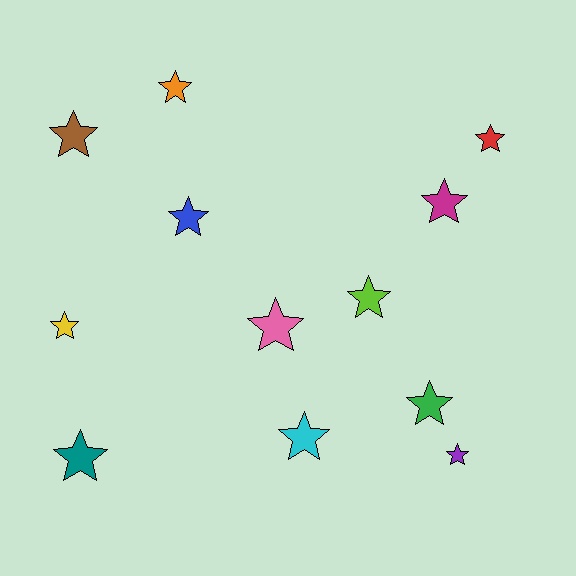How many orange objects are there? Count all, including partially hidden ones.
There is 1 orange object.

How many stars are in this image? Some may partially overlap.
There are 12 stars.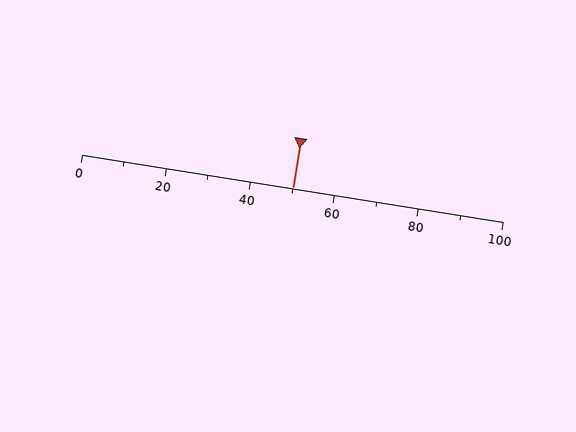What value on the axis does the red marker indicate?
The marker indicates approximately 50.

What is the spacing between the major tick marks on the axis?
The major ticks are spaced 20 apart.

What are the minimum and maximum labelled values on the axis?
The axis runs from 0 to 100.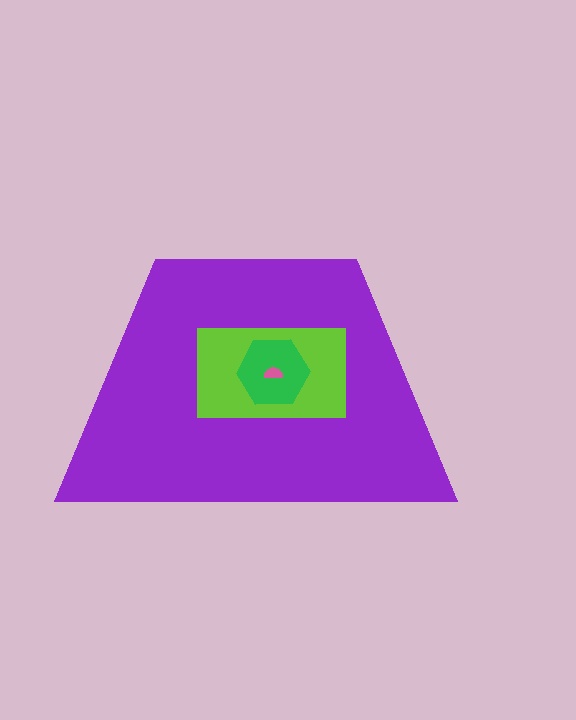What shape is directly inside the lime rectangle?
The green hexagon.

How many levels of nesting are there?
4.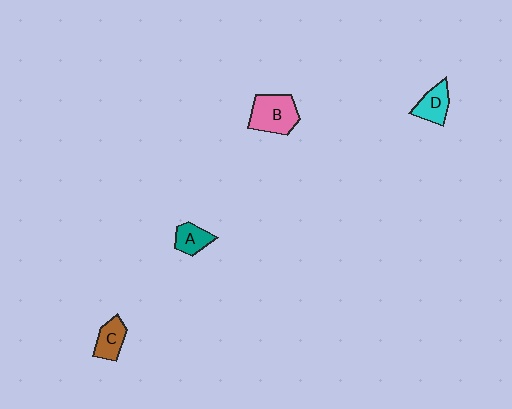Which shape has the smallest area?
Shape A (teal).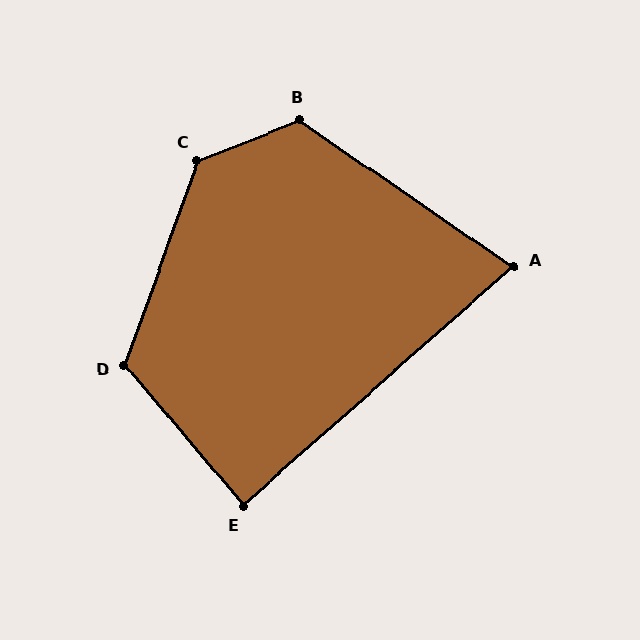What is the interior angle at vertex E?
Approximately 89 degrees (approximately right).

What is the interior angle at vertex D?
Approximately 120 degrees (obtuse).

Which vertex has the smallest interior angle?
A, at approximately 76 degrees.